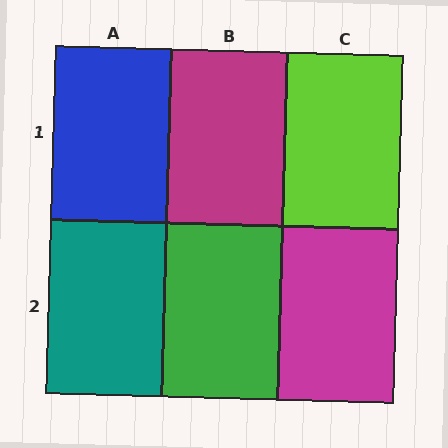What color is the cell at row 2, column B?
Green.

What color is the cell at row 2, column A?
Teal.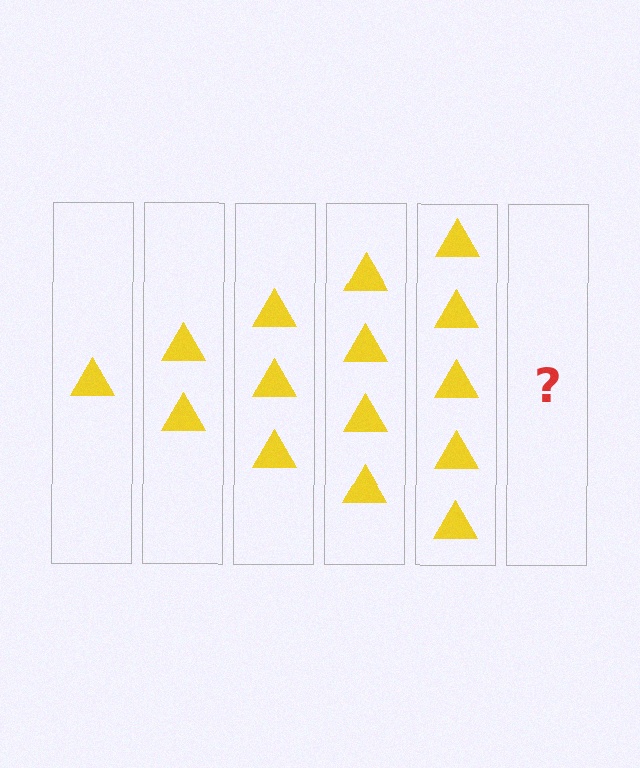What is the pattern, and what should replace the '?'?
The pattern is that each step adds one more triangle. The '?' should be 6 triangles.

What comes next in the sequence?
The next element should be 6 triangles.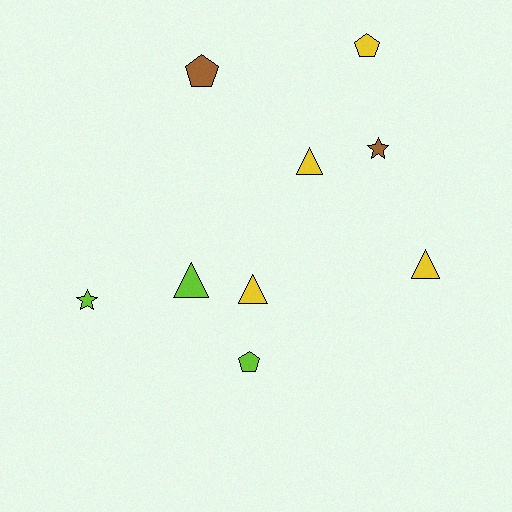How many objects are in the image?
There are 9 objects.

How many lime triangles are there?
There is 1 lime triangle.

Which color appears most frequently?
Yellow, with 4 objects.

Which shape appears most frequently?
Triangle, with 4 objects.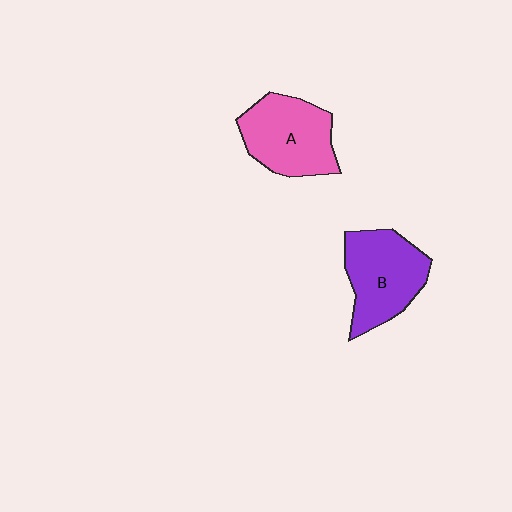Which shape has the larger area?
Shape B (purple).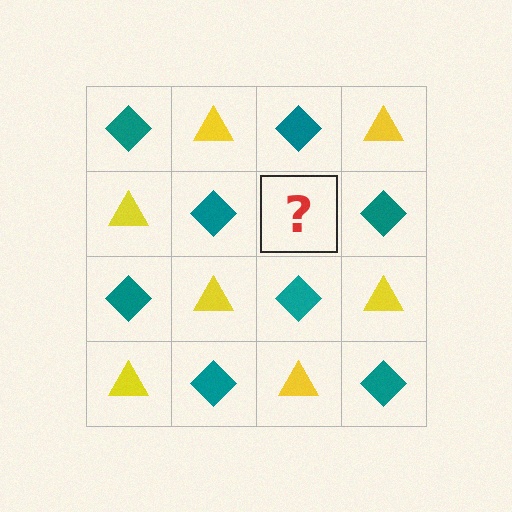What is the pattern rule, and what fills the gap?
The rule is that it alternates teal diamond and yellow triangle in a checkerboard pattern. The gap should be filled with a yellow triangle.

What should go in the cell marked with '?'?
The missing cell should contain a yellow triangle.